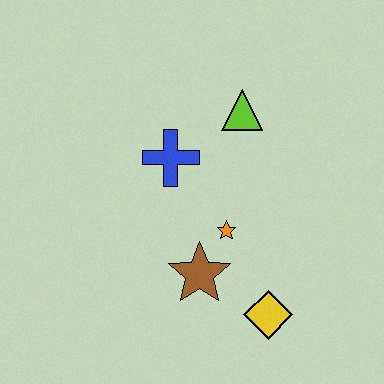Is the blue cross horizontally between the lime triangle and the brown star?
No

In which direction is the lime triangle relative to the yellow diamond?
The lime triangle is above the yellow diamond.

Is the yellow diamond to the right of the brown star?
Yes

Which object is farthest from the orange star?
The lime triangle is farthest from the orange star.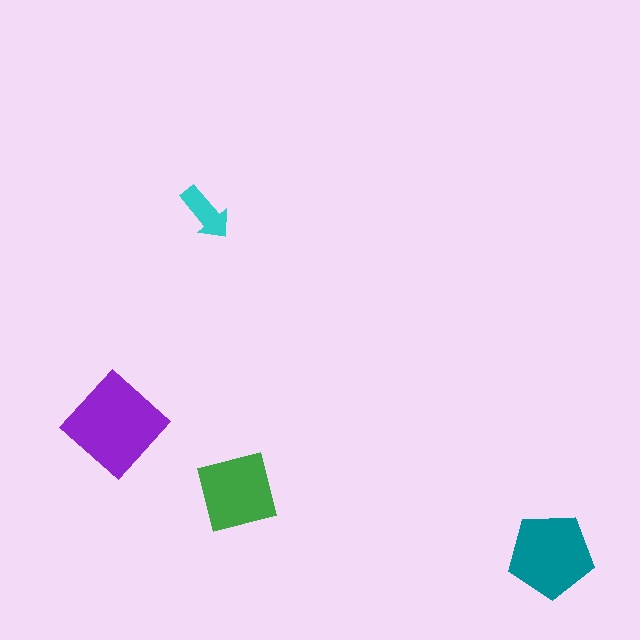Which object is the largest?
The purple diamond.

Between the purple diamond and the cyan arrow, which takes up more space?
The purple diamond.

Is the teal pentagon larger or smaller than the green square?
Larger.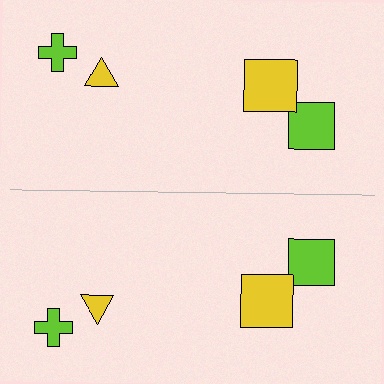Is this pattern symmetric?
Yes, this pattern has bilateral (reflection) symmetry.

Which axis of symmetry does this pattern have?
The pattern has a horizontal axis of symmetry running through the center of the image.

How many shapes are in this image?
There are 8 shapes in this image.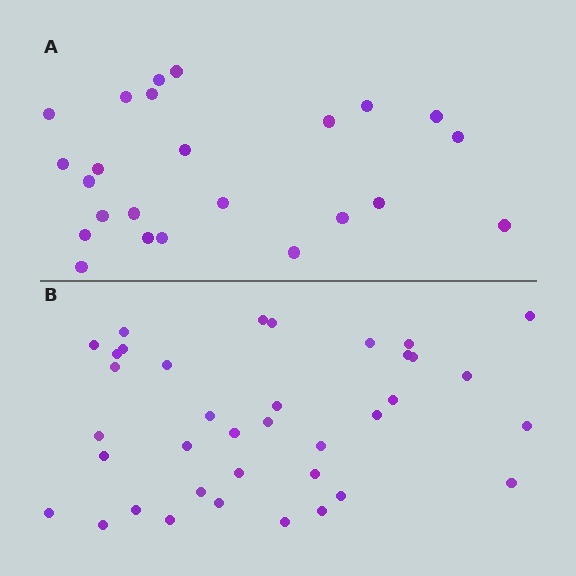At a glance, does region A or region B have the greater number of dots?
Region B (the bottom region) has more dots.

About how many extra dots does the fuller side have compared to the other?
Region B has approximately 15 more dots than region A.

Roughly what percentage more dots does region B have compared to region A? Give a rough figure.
About 55% more.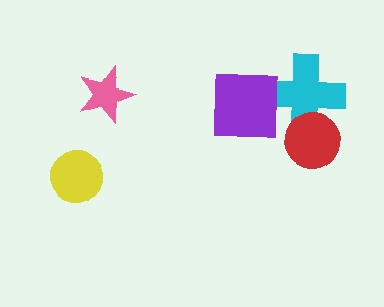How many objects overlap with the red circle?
1 object overlaps with the red circle.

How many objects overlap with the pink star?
0 objects overlap with the pink star.